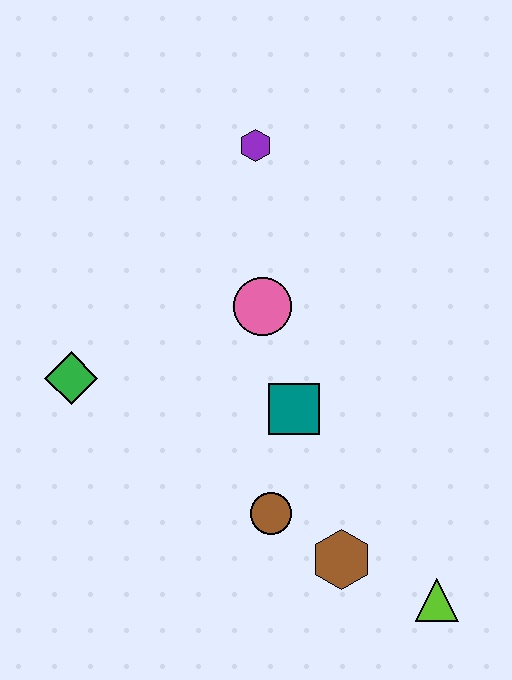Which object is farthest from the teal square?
The purple hexagon is farthest from the teal square.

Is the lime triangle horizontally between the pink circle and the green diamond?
No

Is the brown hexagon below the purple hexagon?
Yes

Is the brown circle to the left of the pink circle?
No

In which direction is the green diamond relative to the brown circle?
The green diamond is to the left of the brown circle.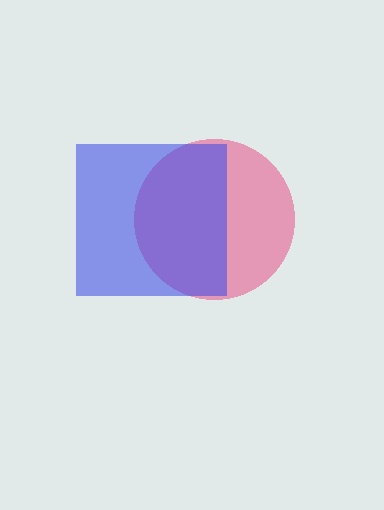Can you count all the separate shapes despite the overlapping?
Yes, there are 2 separate shapes.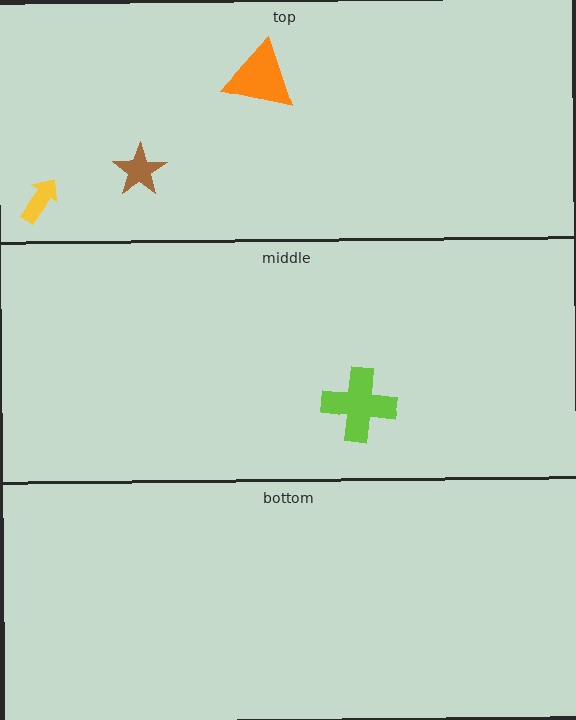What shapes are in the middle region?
The lime cross.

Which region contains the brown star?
The top region.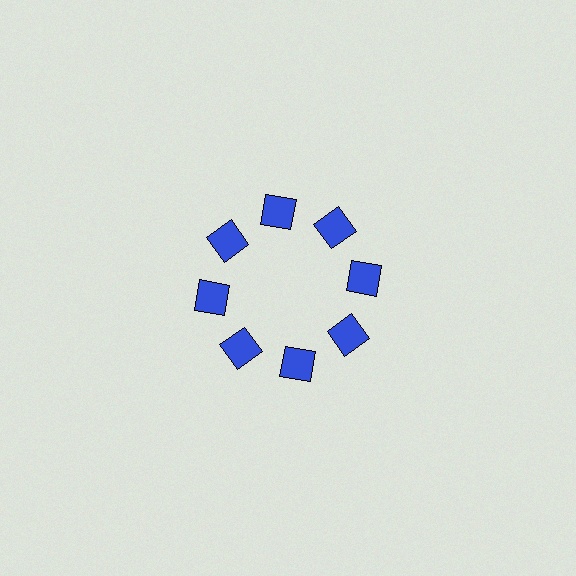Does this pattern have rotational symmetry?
Yes, this pattern has 8-fold rotational symmetry. It looks the same after rotating 45 degrees around the center.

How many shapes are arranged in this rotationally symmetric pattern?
There are 8 shapes, arranged in 8 groups of 1.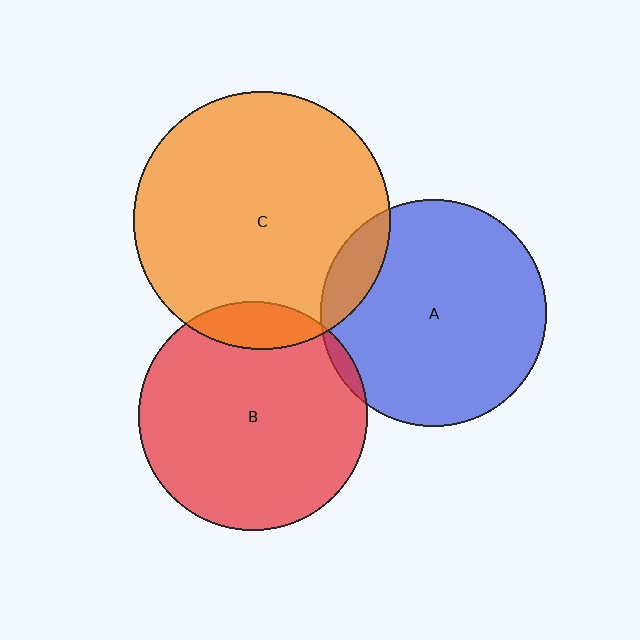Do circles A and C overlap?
Yes.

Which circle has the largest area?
Circle C (orange).